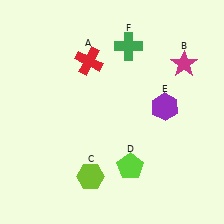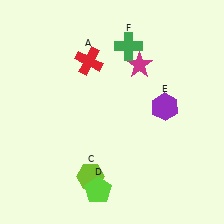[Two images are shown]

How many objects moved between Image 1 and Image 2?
2 objects moved between the two images.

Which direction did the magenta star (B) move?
The magenta star (B) moved left.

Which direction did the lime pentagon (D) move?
The lime pentagon (D) moved left.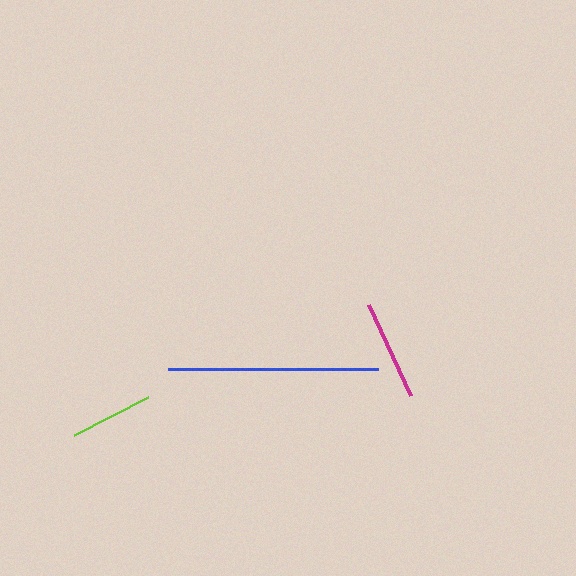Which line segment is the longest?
The blue line is the longest at approximately 210 pixels.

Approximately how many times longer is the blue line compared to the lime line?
The blue line is approximately 2.5 times the length of the lime line.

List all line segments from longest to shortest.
From longest to shortest: blue, magenta, lime.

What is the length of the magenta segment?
The magenta segment is approximately 100 pixels long.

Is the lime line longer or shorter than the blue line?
The blue line is longer than the lime line.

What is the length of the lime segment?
The lime segment is approximately 83 pixels long.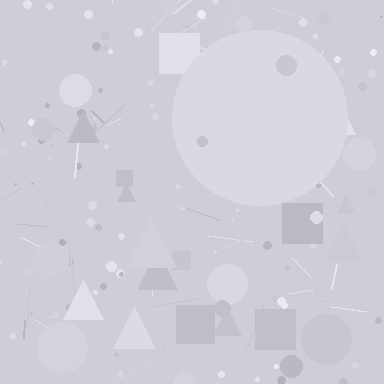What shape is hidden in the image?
A circle is hidden in the image.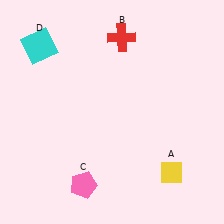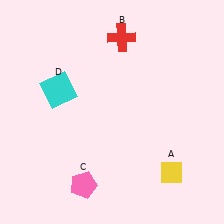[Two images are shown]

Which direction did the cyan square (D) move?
The cyan square (D) moved down.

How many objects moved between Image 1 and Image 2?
1 object moved between the two images.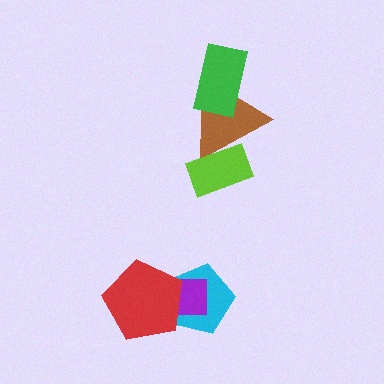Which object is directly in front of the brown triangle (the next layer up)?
The green rectangle is directly in front of the brown triangle.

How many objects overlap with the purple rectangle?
2 objects overlap with the purple rectangle.